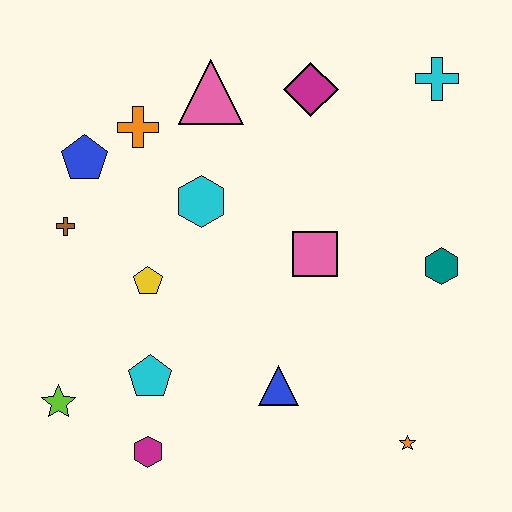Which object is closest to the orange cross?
The blue pentagon is closest to the orange cross.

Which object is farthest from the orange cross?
The orange star is farthest from the orange cross.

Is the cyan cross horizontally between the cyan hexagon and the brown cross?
No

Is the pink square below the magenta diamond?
Yes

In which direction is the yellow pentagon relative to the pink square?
The yellow pentagon is to the left of the pink square.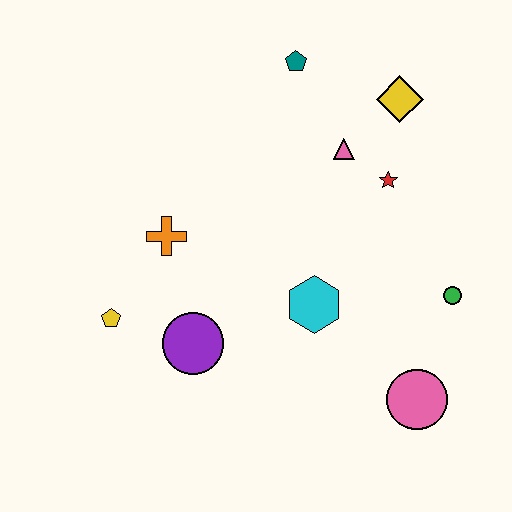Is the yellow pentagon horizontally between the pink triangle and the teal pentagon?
No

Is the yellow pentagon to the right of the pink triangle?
No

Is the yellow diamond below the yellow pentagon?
No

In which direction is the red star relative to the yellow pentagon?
The red star is to the right of the yellow pentagon.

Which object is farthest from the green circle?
The yellow pentagon is farthest from the green circle.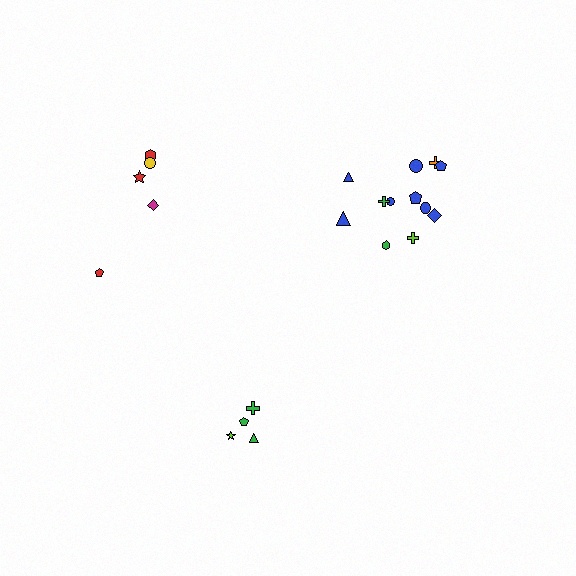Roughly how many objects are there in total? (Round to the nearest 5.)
Roughly 20 objects in total.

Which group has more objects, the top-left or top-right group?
The top-right group.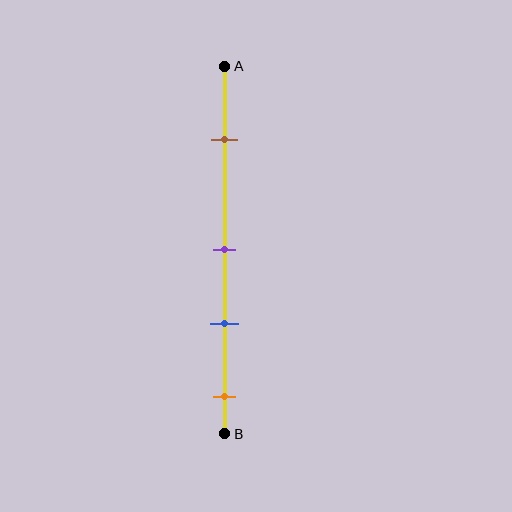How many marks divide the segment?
There are 4 marks dividing the segment.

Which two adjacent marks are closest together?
The purple and blue marks are the closest adjacent pair.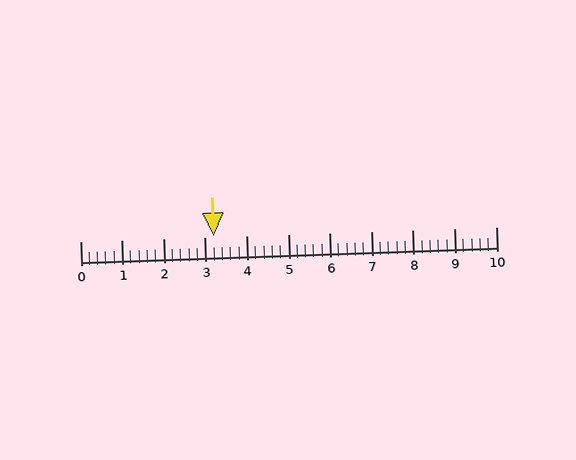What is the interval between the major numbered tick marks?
The major tick marks are spaced 1 units apart.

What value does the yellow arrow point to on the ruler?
The yellow arrow points to approximately 3.2.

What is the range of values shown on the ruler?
The ruler shows values from 0 to 10.